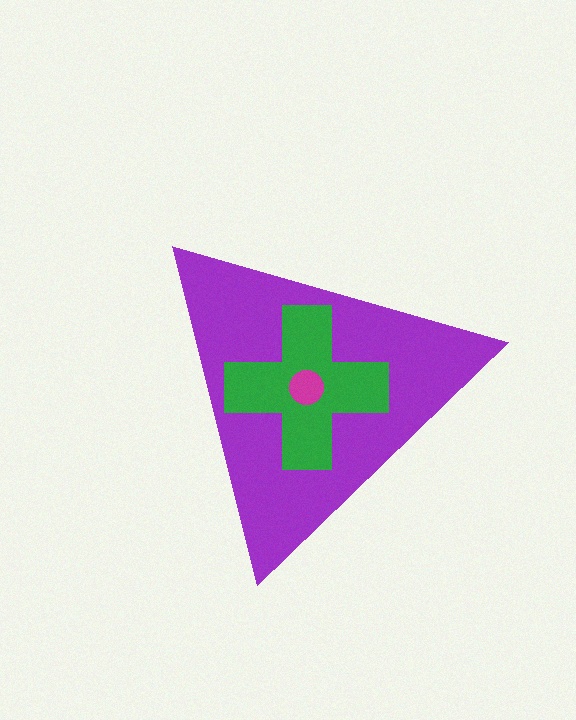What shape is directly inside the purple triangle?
The green cross.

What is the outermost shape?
The purple triangle.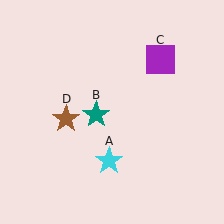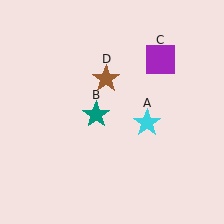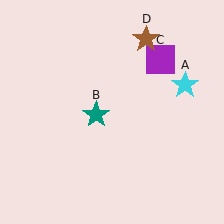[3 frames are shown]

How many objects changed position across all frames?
2 objects changed position: cyan star (object A), brown star (object D).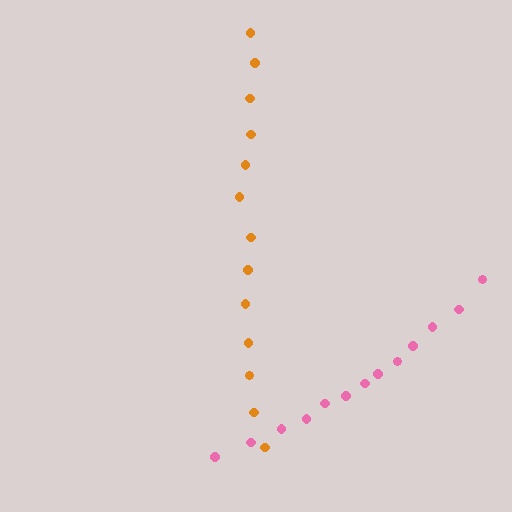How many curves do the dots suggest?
There are 2 distinct paths.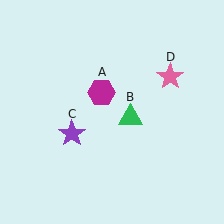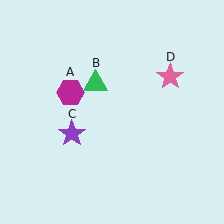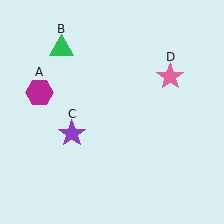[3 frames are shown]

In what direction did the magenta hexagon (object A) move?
The magenta hexagon (object A) moved left.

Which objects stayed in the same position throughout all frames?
Purple star (object C) and pink star (object D) remained stationary.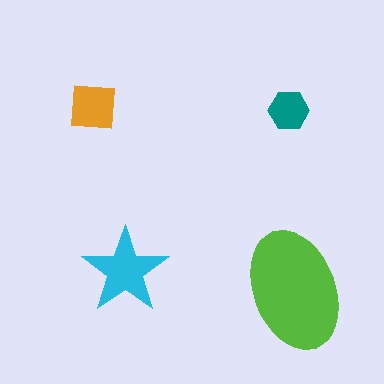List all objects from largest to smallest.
The lime ellipse, the cyan star, the orange square, the teal hexagon.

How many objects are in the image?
There are 4 objects in the image.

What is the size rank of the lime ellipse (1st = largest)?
1st.